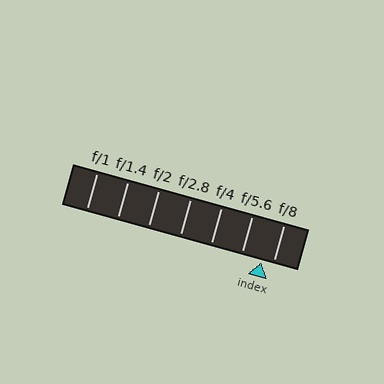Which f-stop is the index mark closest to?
The index mark is closest to f/8.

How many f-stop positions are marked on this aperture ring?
There are 7 f-stop positions marked.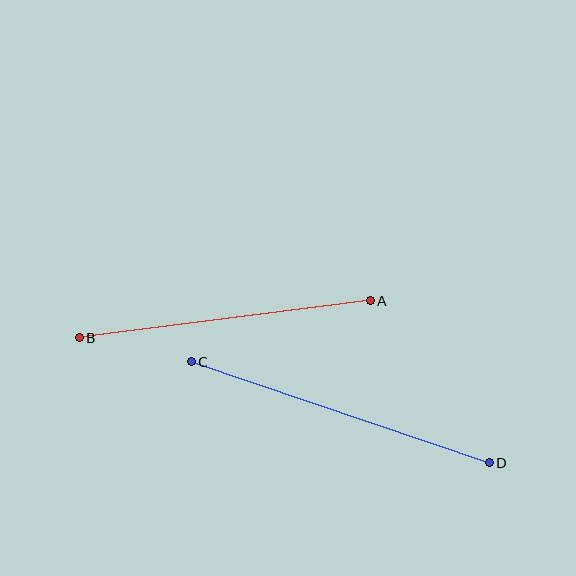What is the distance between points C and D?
The distance is approximately 315 pixels.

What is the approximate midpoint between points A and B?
The midpoint is at approximately (225, 319) pixels.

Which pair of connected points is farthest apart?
Points C and D are farthest apart.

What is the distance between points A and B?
The distance is approximately 293 pixels.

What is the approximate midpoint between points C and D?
The midpoint is at approximately (340, 412) pixels.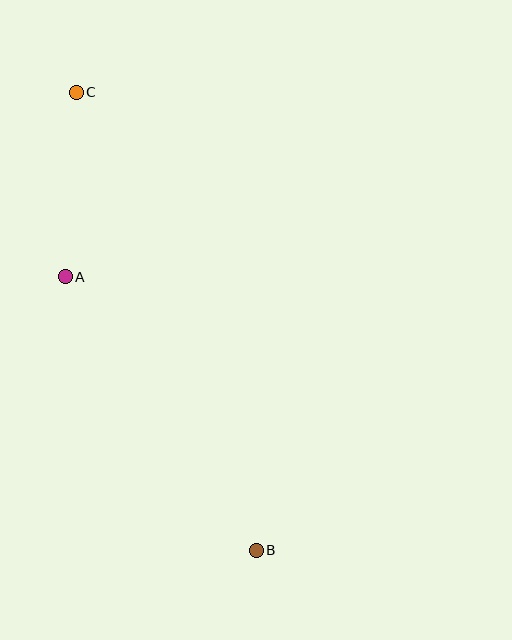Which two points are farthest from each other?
Points B and C are farthest from each other.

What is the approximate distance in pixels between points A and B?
The distance between A and B is approximately 334 pixels.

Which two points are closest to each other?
Points A and C are closest to each other.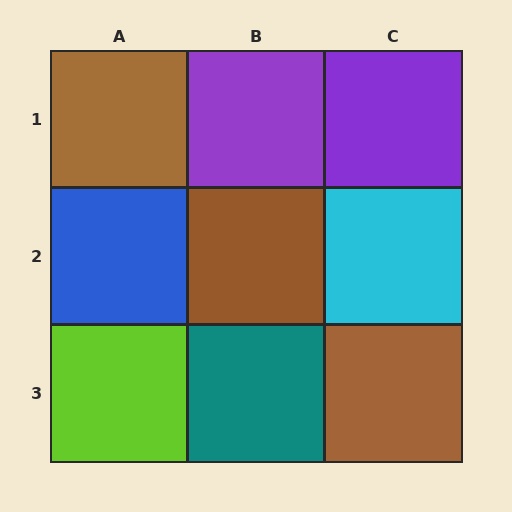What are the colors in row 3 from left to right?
Lime, teal, brown.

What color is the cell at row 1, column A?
Brown.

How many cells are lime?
1 cell is lime.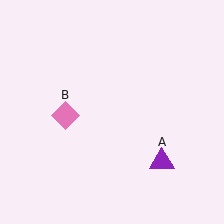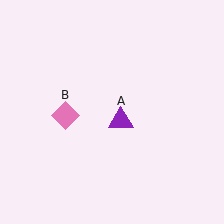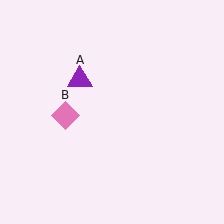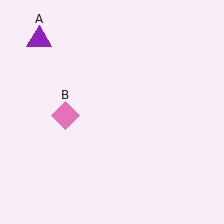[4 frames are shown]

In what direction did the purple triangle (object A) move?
The purple triangle (object A) moved up and to the left.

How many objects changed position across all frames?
1 object changed position: purple triangle (object A).